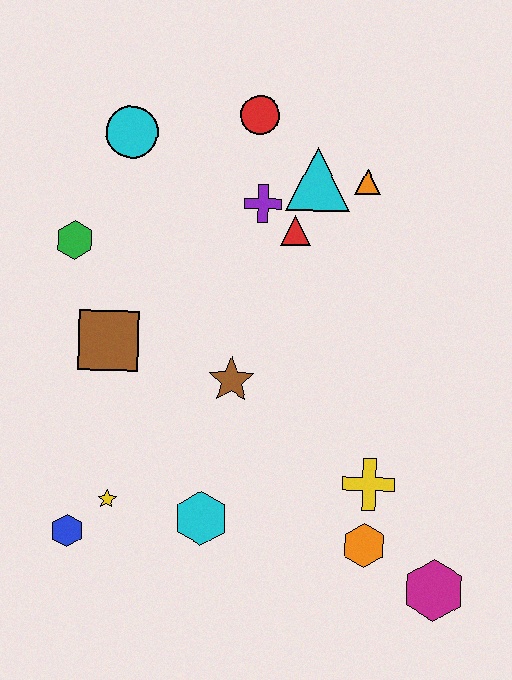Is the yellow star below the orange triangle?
Yes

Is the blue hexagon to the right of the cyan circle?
No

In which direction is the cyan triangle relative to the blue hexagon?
The cyan triangle is above the blue hexagon.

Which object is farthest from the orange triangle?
The blue hexagon is farthest from the orange triangle.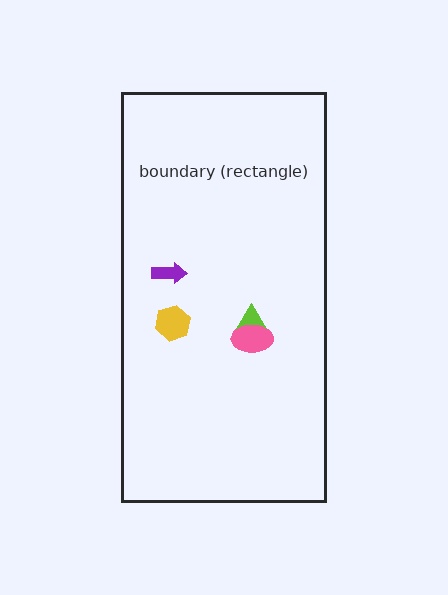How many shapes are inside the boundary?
4 inside, 0 outside.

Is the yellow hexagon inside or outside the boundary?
Inside.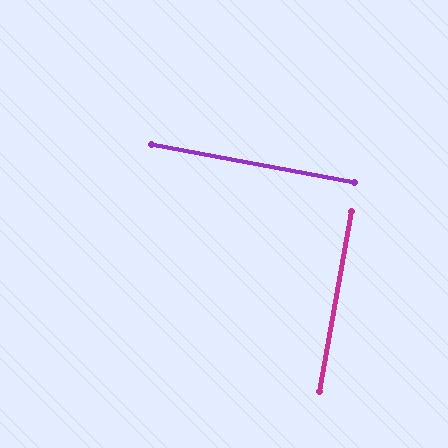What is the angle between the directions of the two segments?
Approximately 90 degrees.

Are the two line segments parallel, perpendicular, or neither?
Perpendicular — they meet at approximately 90°.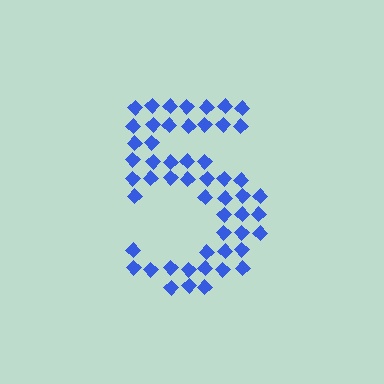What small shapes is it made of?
It is made of small diamonds.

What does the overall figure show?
The overall figure shows the digit 5.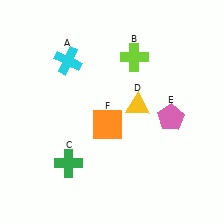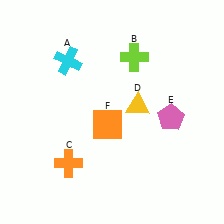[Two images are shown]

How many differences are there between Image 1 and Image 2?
There is 1 difference between the two images.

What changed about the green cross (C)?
In Image 1, C is green. In Image 2, it changed to orange.